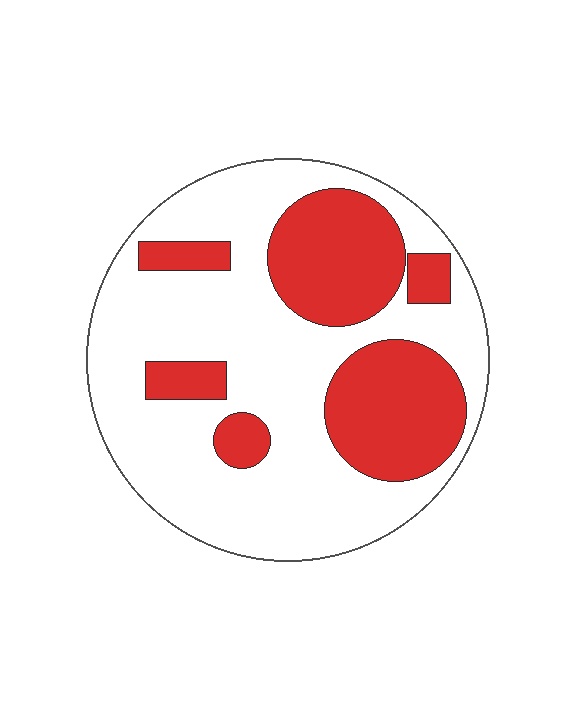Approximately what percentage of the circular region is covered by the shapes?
Approximately 35%.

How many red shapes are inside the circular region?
6.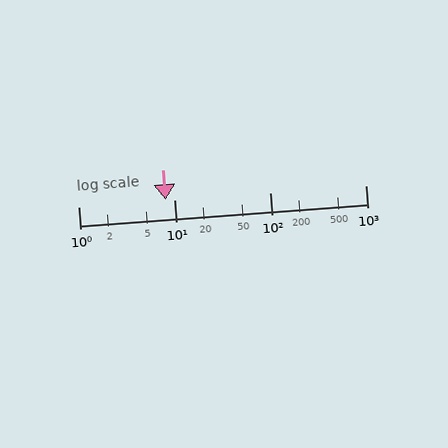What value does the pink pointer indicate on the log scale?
The pointer indicates approximately 8.2.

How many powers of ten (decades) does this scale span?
The scale spans 3 decades, from 1 to 1000.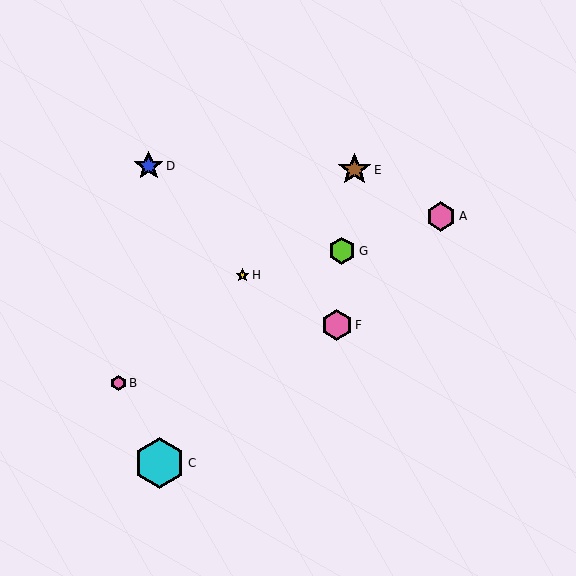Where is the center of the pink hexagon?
The center of the pink hexagon is at (441, 216).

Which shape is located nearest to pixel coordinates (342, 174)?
The brown star (labeled E) at (355, 170) is nearest to that location.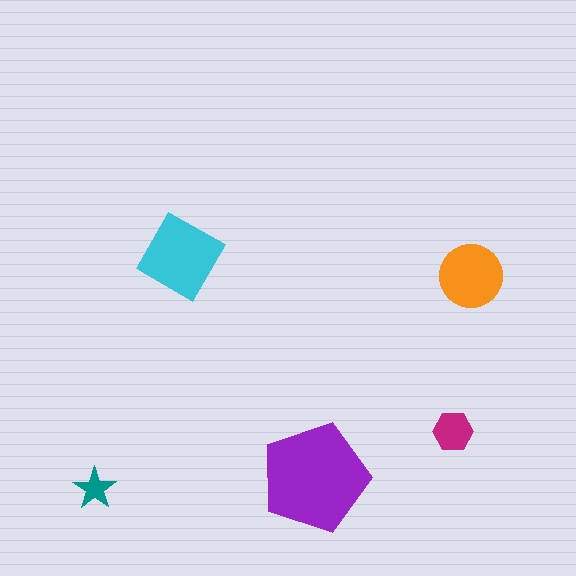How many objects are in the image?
There are 5 objects in the image.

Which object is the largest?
The purple pentagon.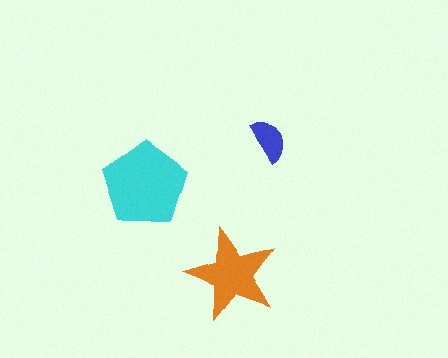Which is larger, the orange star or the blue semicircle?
The orange star.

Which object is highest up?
The blue semicircle is topmost.